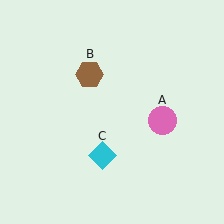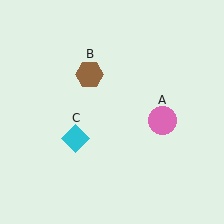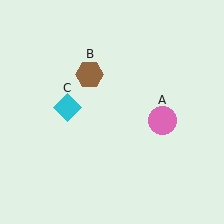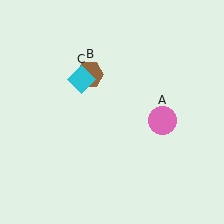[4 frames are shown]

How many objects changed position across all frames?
1 object changed position: cyan diamond (object C).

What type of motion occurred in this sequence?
The cyan diamond (object C) rotated clockwise around the center of the scene.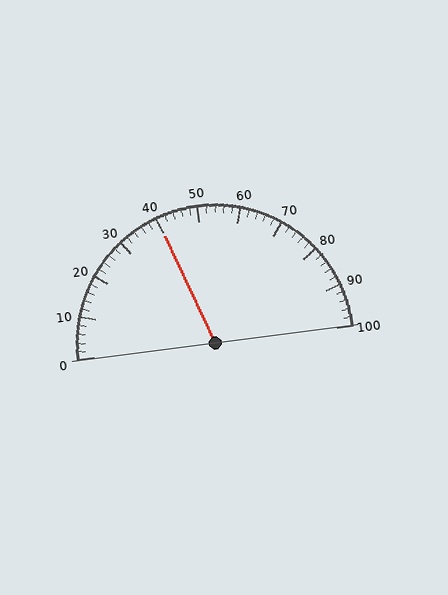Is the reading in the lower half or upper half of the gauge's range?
The reading is in the lower half of the range (0 to 100).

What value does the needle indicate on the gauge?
The needle indicates approximately 40.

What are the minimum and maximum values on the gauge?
The gauge ranges from 0 to 100.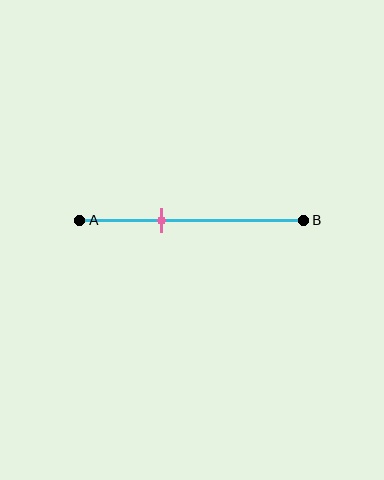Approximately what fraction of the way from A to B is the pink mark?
The pink mark is approximately 35% of the way from A to B.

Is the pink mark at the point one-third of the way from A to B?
No, the mark is at about 35% from A, not at the 33% one-third point.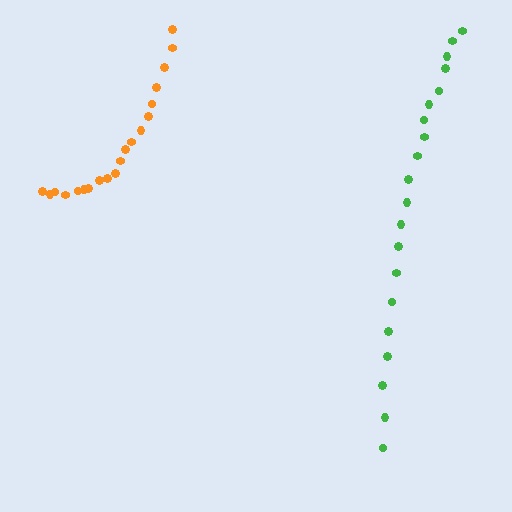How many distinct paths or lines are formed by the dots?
There are 2 distinct paths.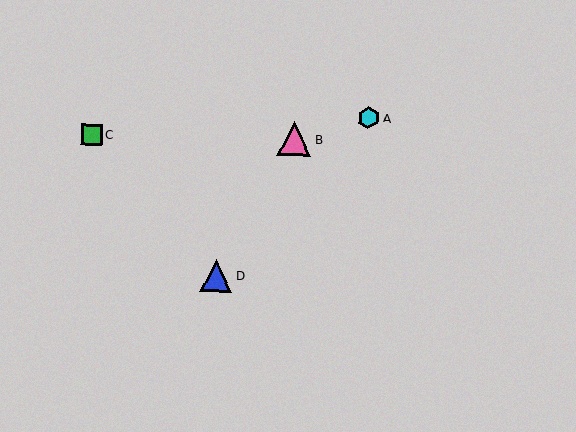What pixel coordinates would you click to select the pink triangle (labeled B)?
Click at (294, 139) to select the pink triangle B.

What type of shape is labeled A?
Shape A is a cyan hexagon.